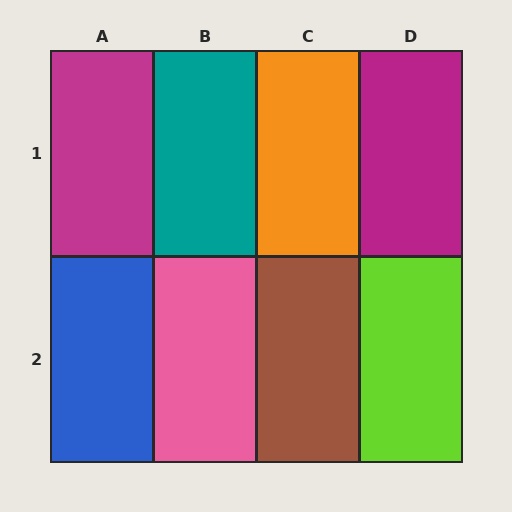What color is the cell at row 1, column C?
Orange.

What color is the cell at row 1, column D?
Magenta.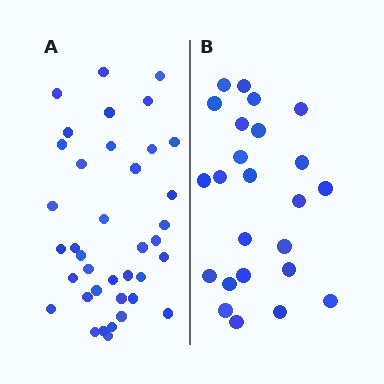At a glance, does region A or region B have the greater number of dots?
Region A (the left region) has more dots.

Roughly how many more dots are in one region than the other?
Region A has approximately 15 more dots than region B.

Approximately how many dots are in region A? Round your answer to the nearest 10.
About 40 dots. (The exact count is 38, which rounds to 40.)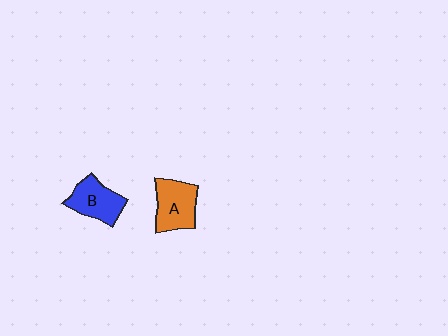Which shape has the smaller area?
Shape B (blue).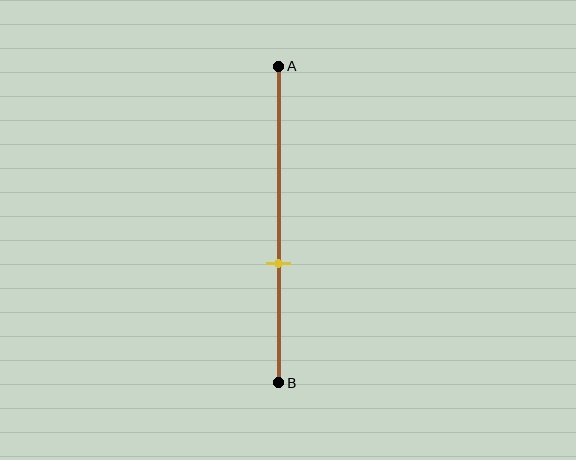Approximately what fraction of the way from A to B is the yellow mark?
The yellow mark is approximately 60% of the way from A to B.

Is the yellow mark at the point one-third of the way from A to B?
No, the mark is at about 60% from A, not at the 33% one-third point.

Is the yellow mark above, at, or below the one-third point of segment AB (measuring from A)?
The yellow mark is below the one-third point of segment AB.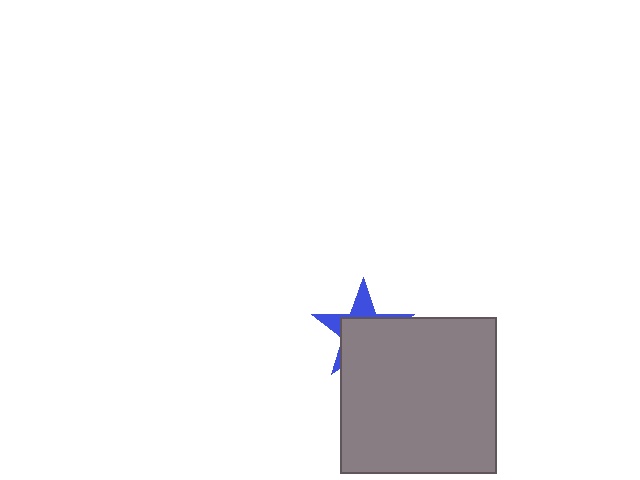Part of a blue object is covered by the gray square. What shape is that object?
It is a star.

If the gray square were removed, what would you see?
You would see the complete blue star.